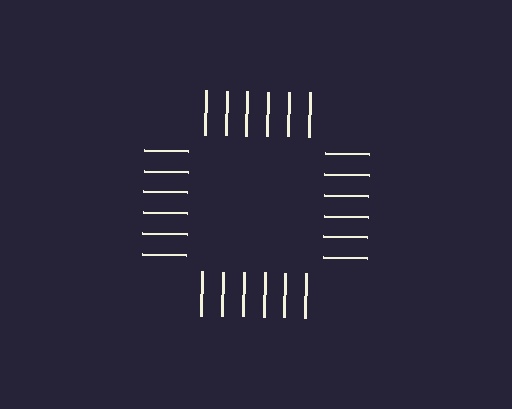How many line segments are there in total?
24 — 6 along each of the 4 edges.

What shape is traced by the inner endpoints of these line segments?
An illusory square — the line segments terminate on its edges but no continuous stroke is drawn.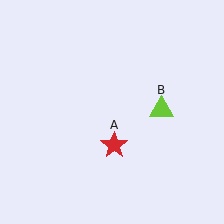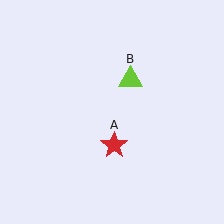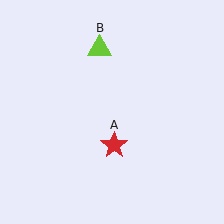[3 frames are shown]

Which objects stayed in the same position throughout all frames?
Red star (object A) remained stationary.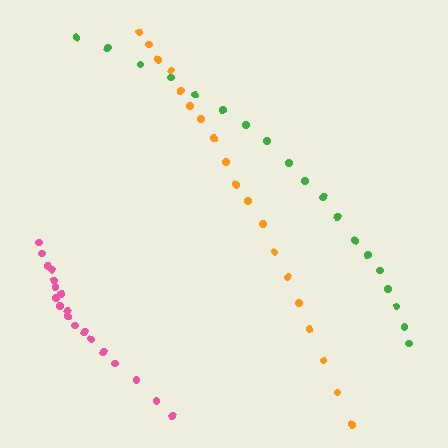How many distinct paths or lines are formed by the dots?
There are 3 distinct paths.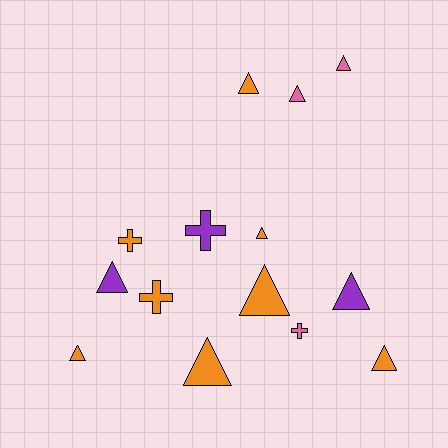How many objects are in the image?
There are 14 objects.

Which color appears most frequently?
Orange, with 8 objects.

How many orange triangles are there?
There are 6 orange triangles.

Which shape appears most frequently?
Triangle, with 10 objects.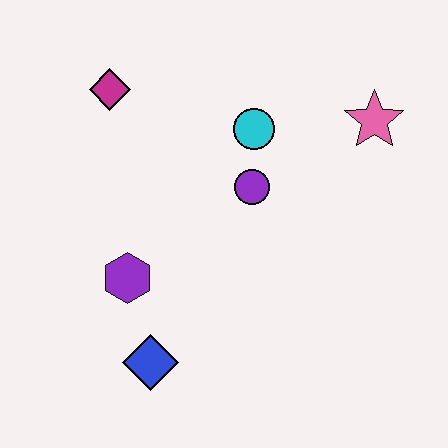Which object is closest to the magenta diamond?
The cyan circle is closest to the magenta diamond.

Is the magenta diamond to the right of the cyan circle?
No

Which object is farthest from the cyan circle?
The blue diamond is farthest from the cyan circle.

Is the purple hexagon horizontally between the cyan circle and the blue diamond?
No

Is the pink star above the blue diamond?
Yes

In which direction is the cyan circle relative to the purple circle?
The cyan circle is above the purple circle.